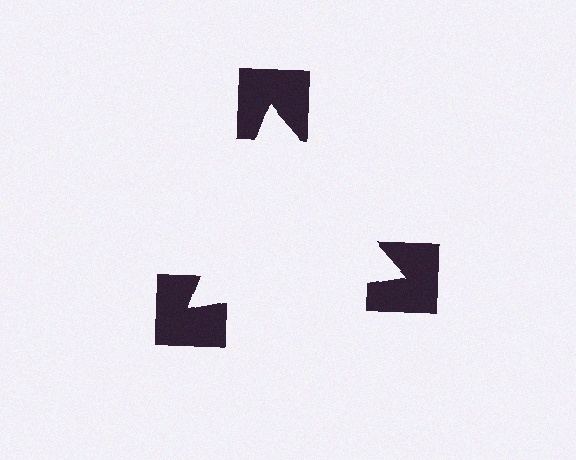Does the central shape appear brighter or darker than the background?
It typically appears slightly brighter than the background, even though no actual brightness change is drawn.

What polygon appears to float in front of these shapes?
An illusory triangle — its edges are inferred from the aligned wedge cuts in the notched squares, not physically drawn.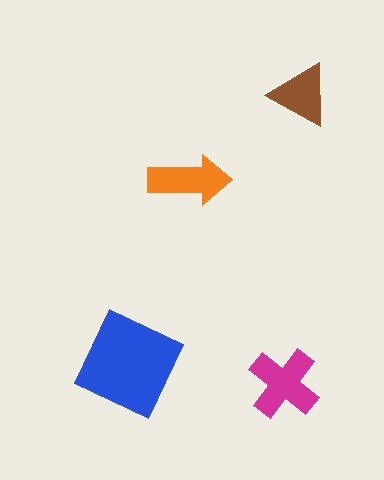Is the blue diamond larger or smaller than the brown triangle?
Larger.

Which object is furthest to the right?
The brown triangle is rightmost.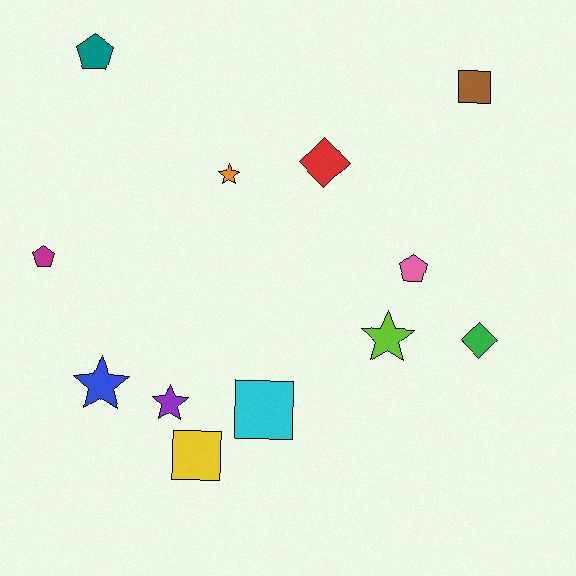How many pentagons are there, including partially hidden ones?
There are 3 pentagons.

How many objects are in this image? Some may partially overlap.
There are 12 objects.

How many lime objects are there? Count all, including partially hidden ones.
There is 1 lime object.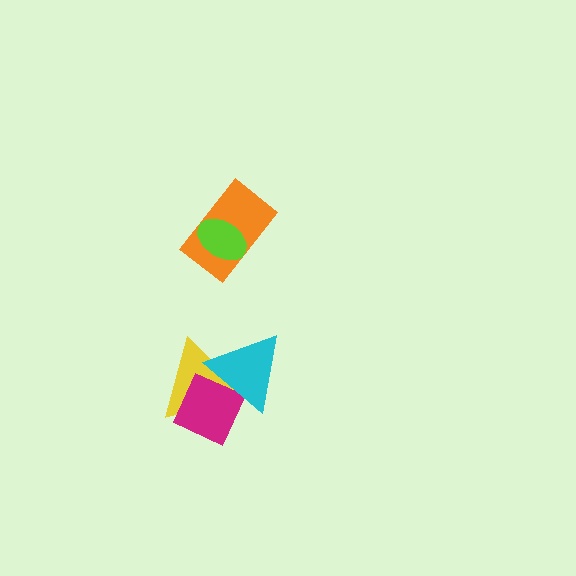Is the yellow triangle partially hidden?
Yes, it is partially covered by another shape.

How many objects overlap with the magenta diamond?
2 objects overlap with the magenta diamond.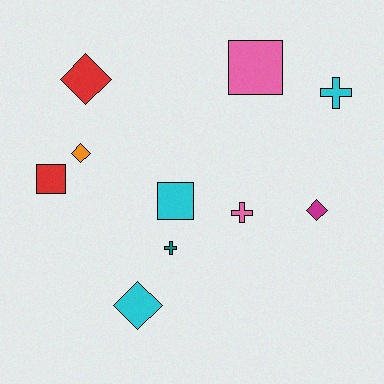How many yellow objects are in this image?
There are no yellow objects.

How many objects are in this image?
There are 10 objects.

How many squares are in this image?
There are 3 squares.